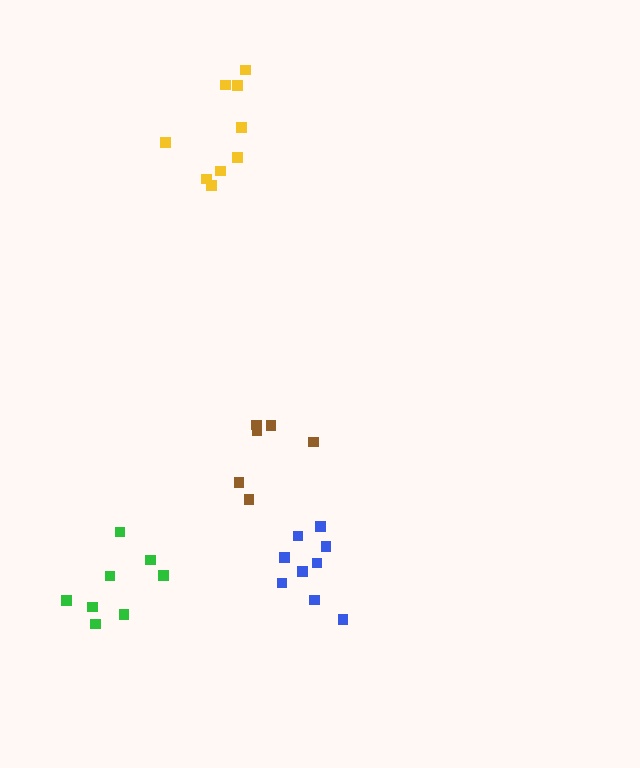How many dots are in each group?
Group 1: 9 dots, Group 2: 6 dots, Group 3: 9 dots, Group 4: 8 dots (32 total).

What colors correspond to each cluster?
The clusters are colored: yellow, brown, blue, green.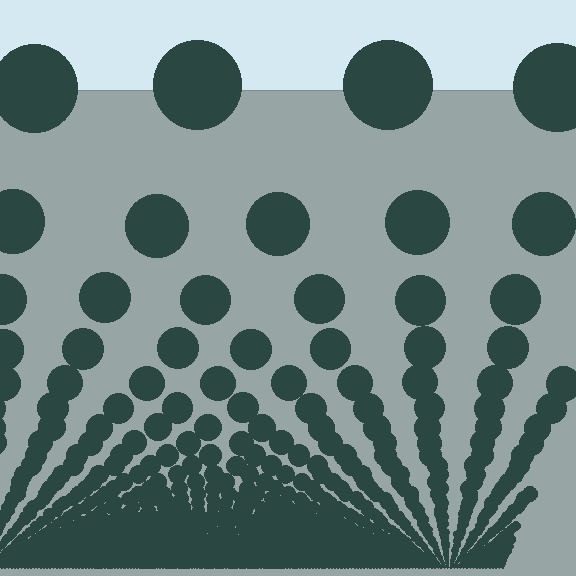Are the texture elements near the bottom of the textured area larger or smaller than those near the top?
Smaller. The gradient is inverted — elements near the bottom are smaller and denser.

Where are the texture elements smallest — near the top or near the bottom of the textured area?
Near the bottom.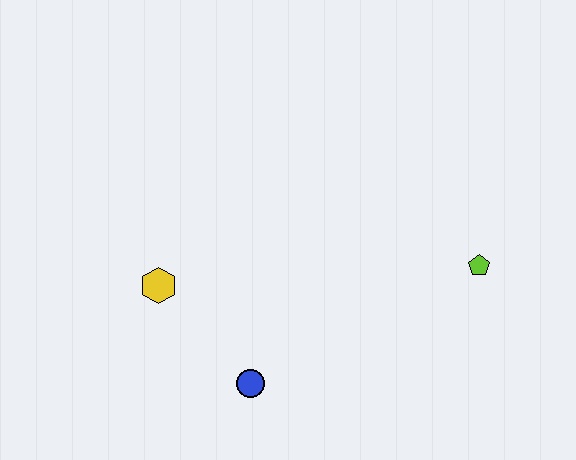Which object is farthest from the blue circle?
The lime pentagon is farthest from the blue circle.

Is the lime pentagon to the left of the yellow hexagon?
No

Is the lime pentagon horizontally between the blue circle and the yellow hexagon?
No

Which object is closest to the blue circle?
The yellow hexagon is closest to the blue circle.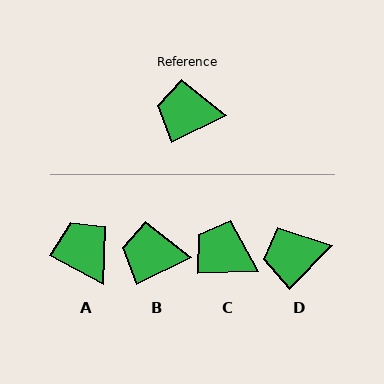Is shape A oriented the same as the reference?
No, it is off by about 53 degrees.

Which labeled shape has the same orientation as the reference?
B.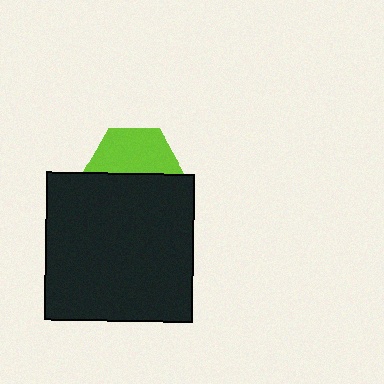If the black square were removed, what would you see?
You would see the complete lime hexagon.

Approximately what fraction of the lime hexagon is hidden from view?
Roughly 50% of the lime hexagon is hidden behind the black square.